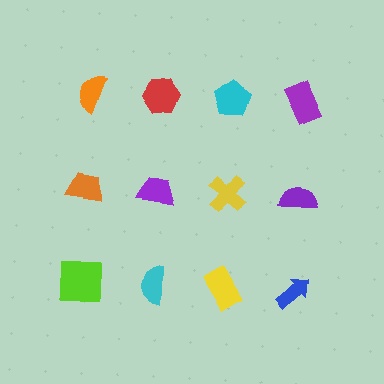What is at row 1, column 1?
An orange semicircle.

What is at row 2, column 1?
An orange trapezoid.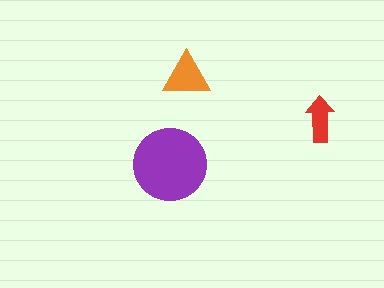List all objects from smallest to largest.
The red arrow, the orange triangle, the purple circle.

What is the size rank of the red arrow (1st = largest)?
3rd.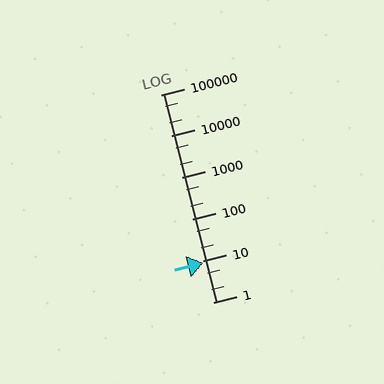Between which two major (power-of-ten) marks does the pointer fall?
The pointer is between 1 and 10.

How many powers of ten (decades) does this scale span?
The scale spans 5 decades, from 1 to 100000.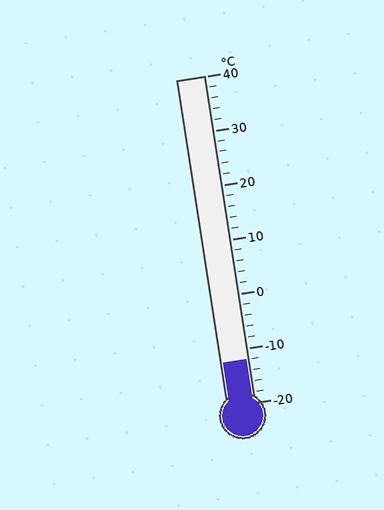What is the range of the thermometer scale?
The thermometer scale ranges from -20°C to 40°C.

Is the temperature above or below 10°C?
The temperature is below 10°C.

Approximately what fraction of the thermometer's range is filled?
The thermometer is filled to approximately 15% of its range.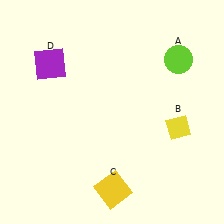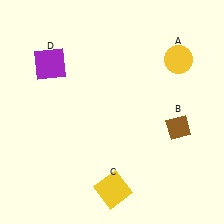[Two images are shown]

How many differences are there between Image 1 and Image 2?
There are 2 differences between the two images.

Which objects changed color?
A changed from lime to yellow. B changed from yellow to brown.